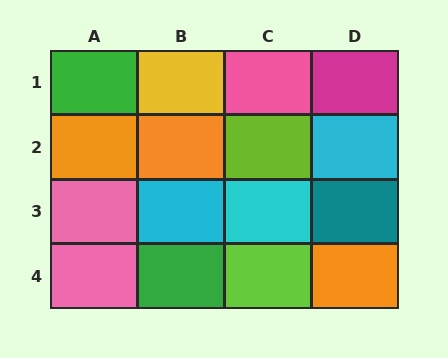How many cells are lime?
2 cells are lime.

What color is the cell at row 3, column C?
Cyan.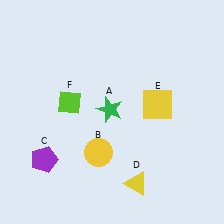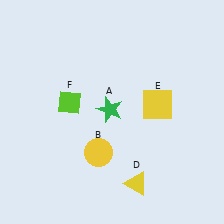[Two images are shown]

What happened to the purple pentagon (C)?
The purple pentagon (C) was removed in Image 2. It was in the bottom-left area of Image 1.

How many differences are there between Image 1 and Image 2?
There is 1 difference between the two images.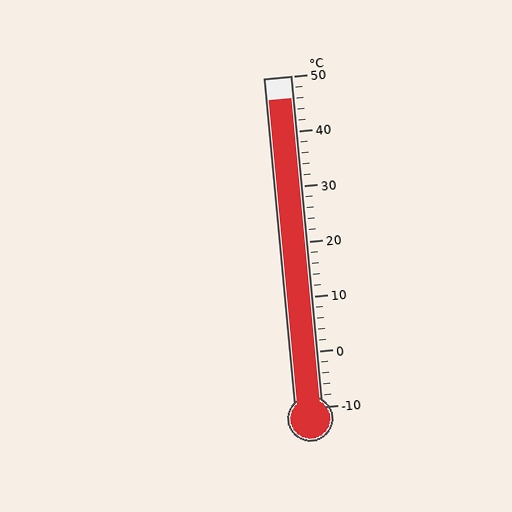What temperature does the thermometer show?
The thermometer shows approximately 46°C.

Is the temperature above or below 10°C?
The temperature is above 10°C.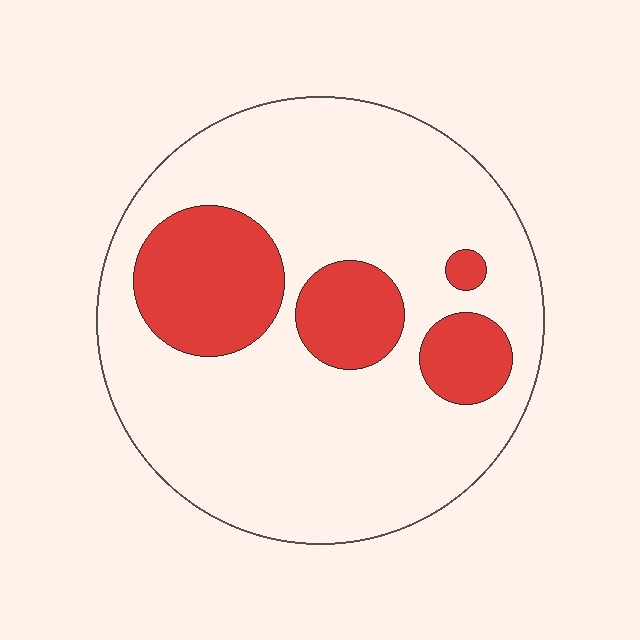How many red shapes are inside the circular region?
4.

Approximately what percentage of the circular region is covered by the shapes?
Approximately 25%.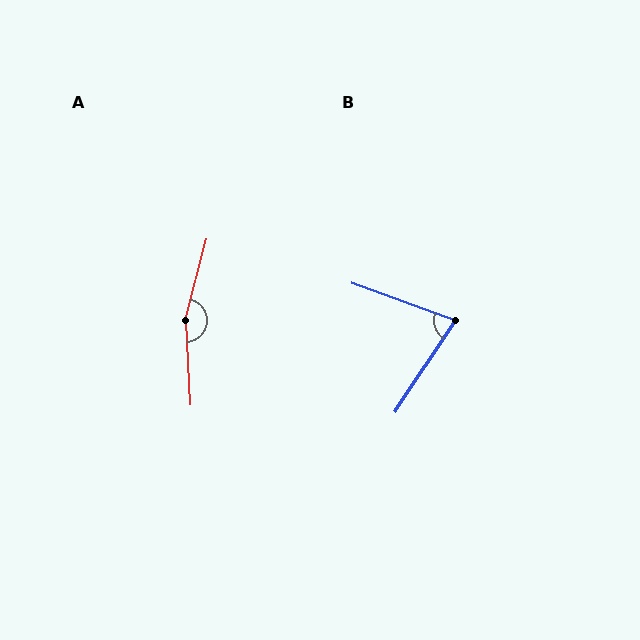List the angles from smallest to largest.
B (77°), A (162°).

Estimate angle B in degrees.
Approximately 77 degrees.